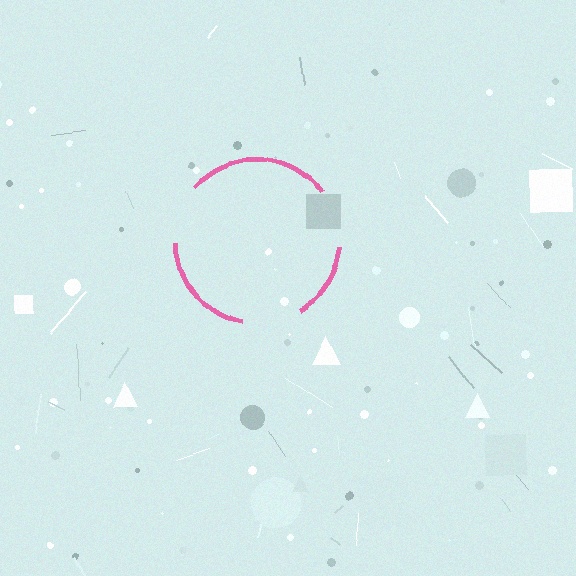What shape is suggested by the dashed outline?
The dashed outline suggests a circle.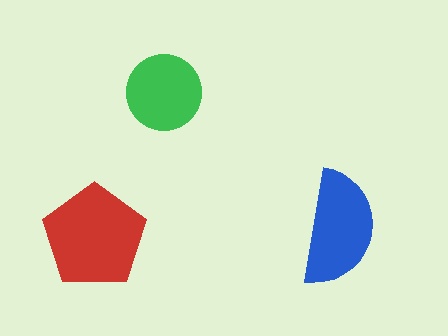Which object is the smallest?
The green circle.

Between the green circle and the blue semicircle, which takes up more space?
The blue semicircle.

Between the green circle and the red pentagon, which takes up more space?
The red pentagon.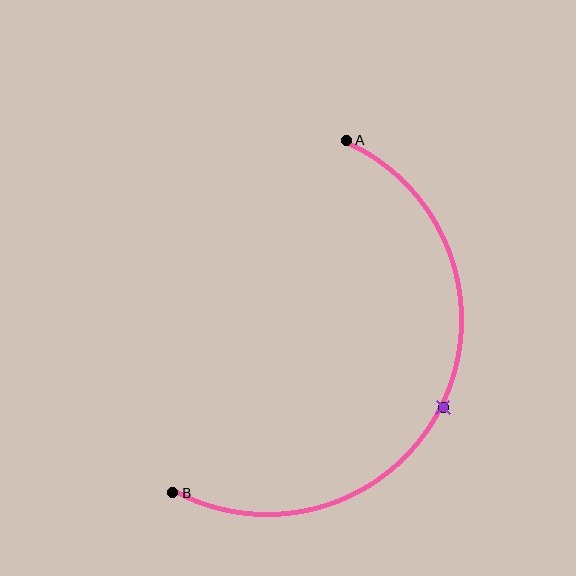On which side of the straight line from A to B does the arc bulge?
The arc bulges to the right of the straight line connecting A and B.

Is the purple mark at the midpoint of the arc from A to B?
Yes. The purple mark lies on the arc at equal arc-length from both A and B — it is the arc midpoint.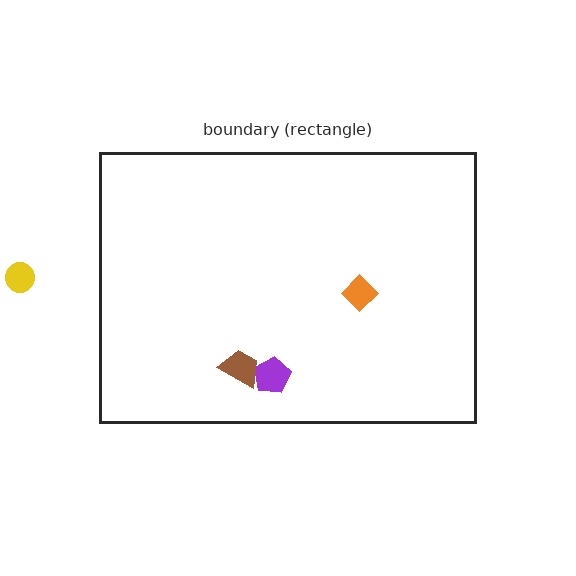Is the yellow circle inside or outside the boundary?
Outside.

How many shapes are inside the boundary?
3 inside, 1 outside.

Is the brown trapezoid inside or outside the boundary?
Inside.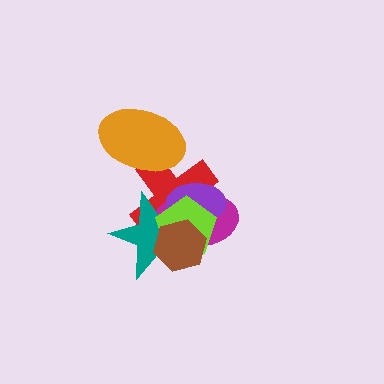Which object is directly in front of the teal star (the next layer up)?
The purple ellipse is directly in front of the teal star.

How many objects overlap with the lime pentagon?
5 objects overlap with the lime pentagon.